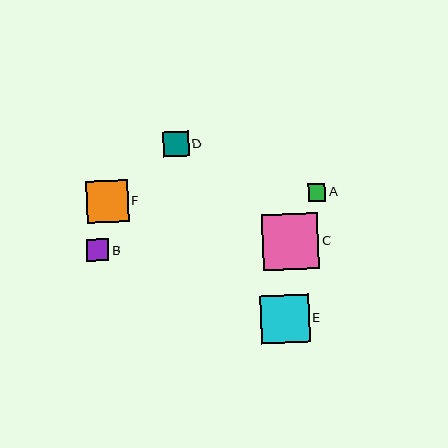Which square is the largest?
Square C is the largest with a size of approximately 56 pixels.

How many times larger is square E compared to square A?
Square E is approximately 2.8 times the size of square A.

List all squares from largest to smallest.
From largest to smallest: C, E, F, D, B, A.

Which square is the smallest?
Square A is the smallest with a size of approximately 17 pixels.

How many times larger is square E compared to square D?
Square E is approximately 1.9 times the size of square D.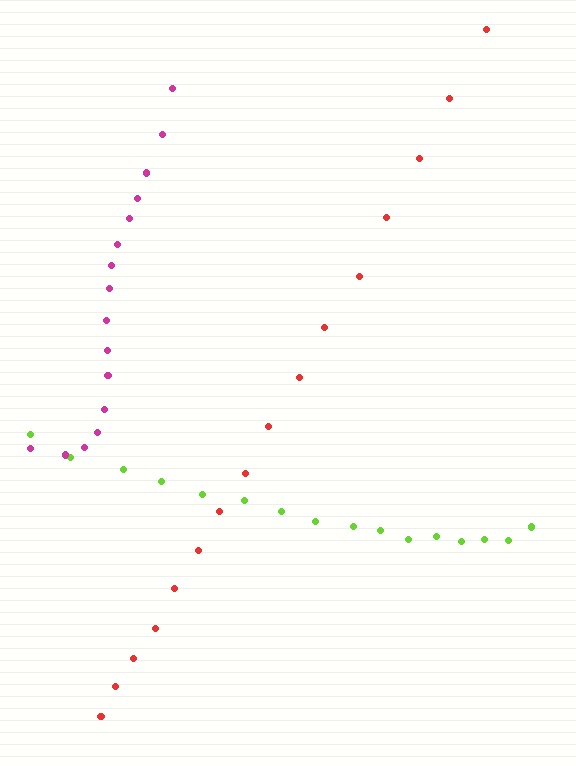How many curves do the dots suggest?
There are 3 distinct paths.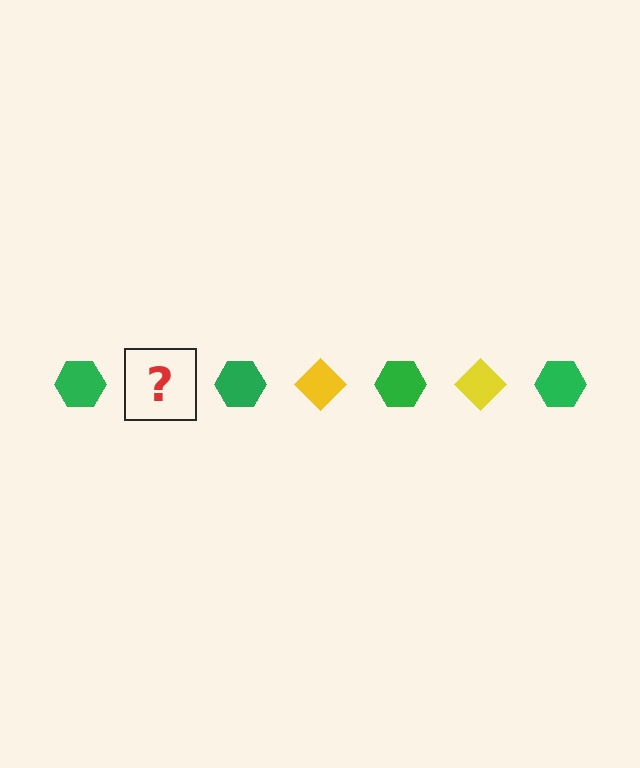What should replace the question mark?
The question mark should be replaced with a yellow diamond.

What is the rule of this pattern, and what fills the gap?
The rule is that the pattern alternates between green hexagon and yellow diamond. The gap should be filled with a yellow diamond.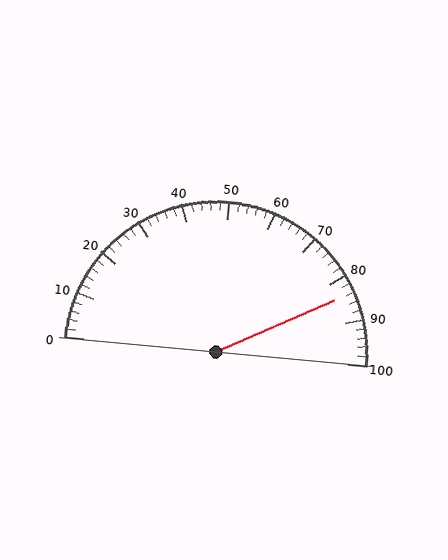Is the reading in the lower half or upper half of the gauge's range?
The reading is in the upper half of the range (0 to 100).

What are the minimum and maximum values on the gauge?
The gauge ranges from 0 to 100.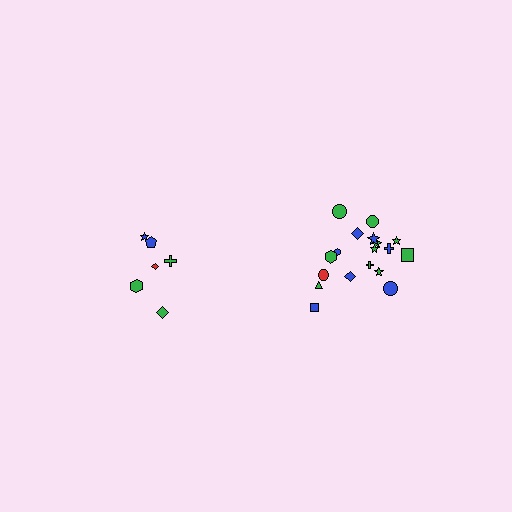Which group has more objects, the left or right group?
The right group.